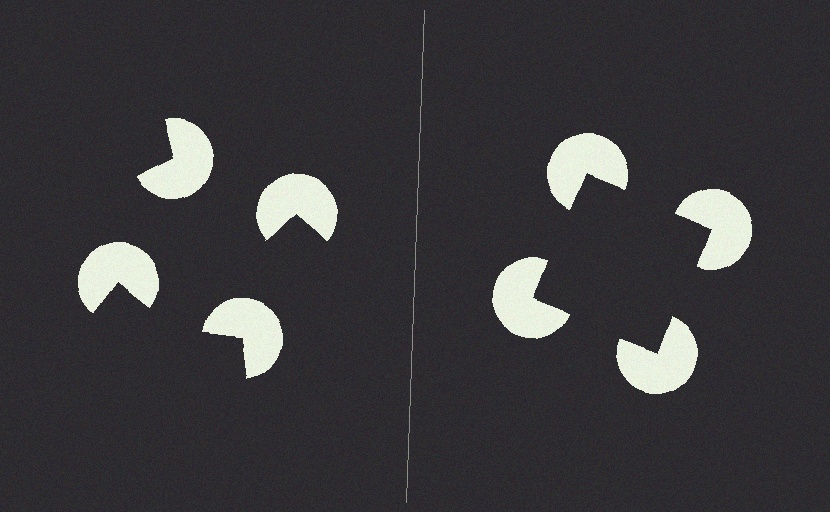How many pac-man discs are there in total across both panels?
8 — 4 on each side.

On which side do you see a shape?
An illusory square appears on the right side. On the left side the wedge cuts are rotated, so no coherent shape forms.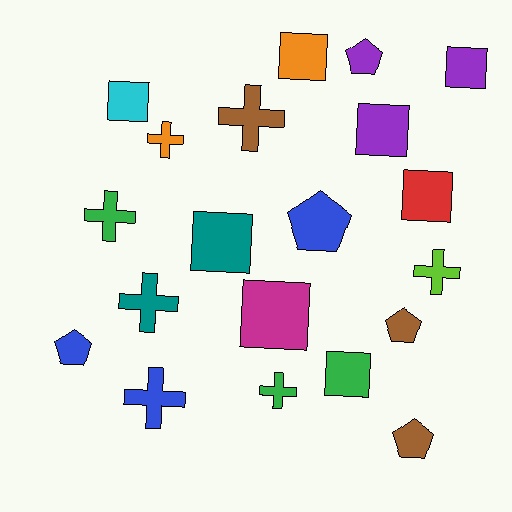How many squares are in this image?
There are 8 squares.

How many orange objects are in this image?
There are 2 orange objects.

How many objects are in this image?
There are 20 objects.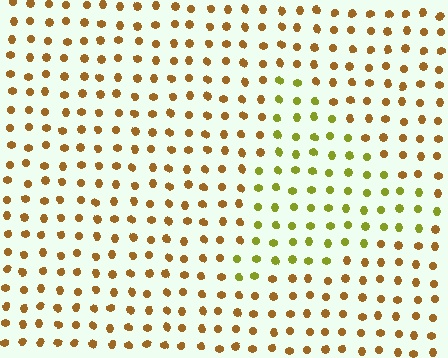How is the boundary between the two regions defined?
The boundary is defined purely by a slight shift in hue (about 39 degrees). Spacing, size, and orientation are identical on both sides.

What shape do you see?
I see a triangle.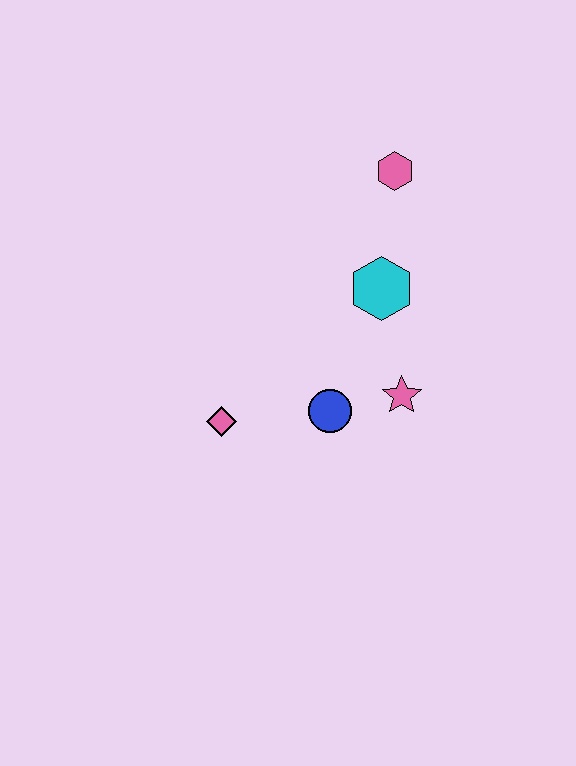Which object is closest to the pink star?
The blue circle is closest to the pink star.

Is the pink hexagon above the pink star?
Yes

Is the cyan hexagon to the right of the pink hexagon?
No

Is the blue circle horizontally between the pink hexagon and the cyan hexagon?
No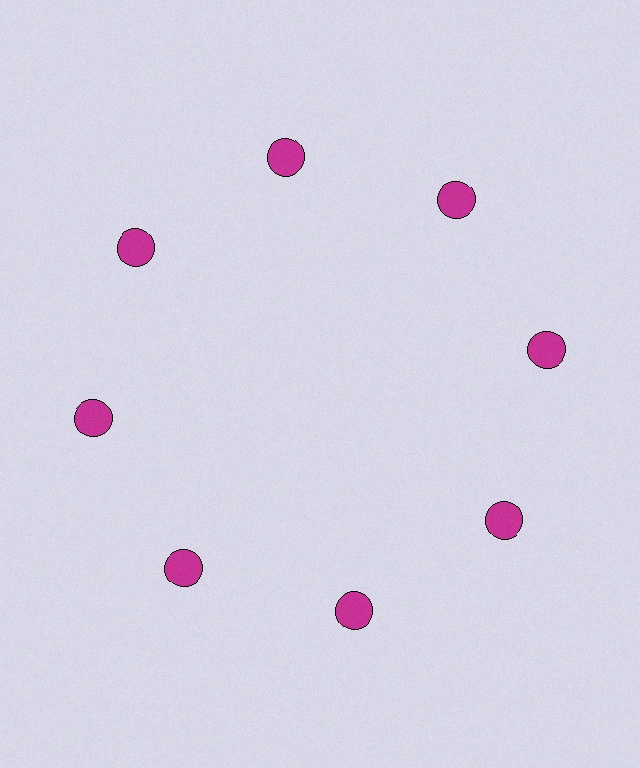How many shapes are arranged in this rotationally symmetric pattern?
There are 8 shapes, arranged in 8 groups of 1.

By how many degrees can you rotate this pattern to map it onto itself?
The pattern maps onto itself every 45 degrees of rotation.